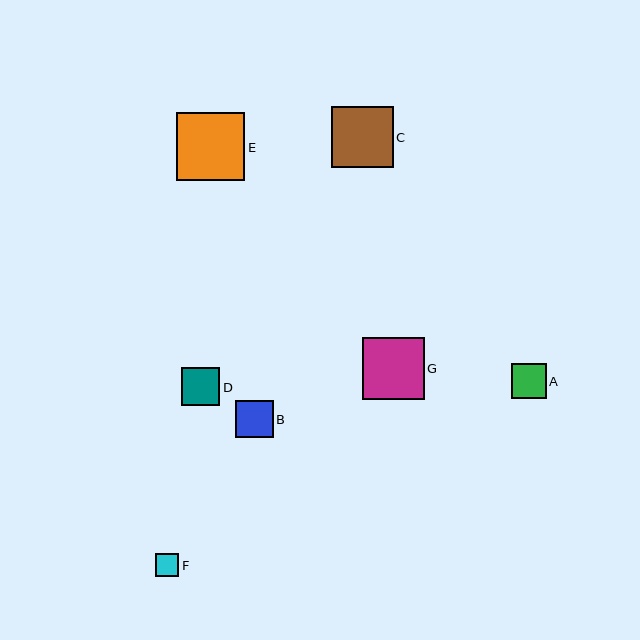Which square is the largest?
Square E is the largest with a size of approximately 68 pixels.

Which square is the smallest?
Square F is the smallest with a size of approximately 23 pixels.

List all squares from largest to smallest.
From largest to smallest: E, G, C, D, B, A, F.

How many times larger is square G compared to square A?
Square G is approximately 1.8 times the size of square A.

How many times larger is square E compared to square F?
Square E is approximately 3.0 times the size of square F.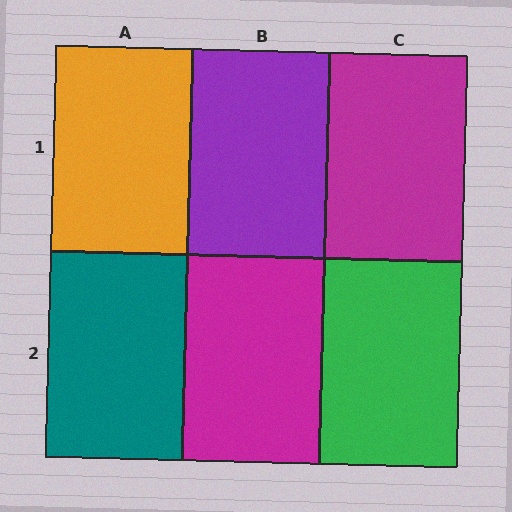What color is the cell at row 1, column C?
Magenta.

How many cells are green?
1 cell is green.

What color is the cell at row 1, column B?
Purple.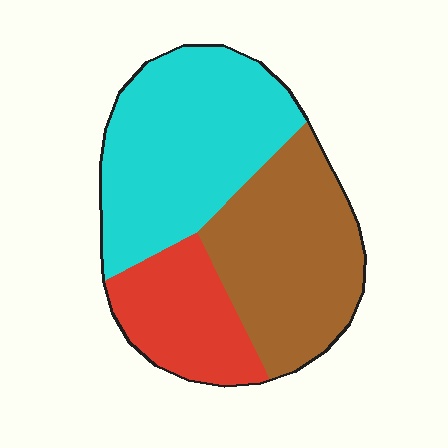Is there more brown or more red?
Brown.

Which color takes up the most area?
Cyan, at roughly 45%.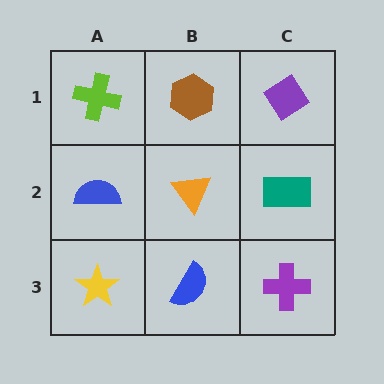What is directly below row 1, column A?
A blue semicircle.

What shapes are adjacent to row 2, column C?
A purple diamond (row 1, column C), a purple cross (row 3, column C), an orange triangle (row 2, column B).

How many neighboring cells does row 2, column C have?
3.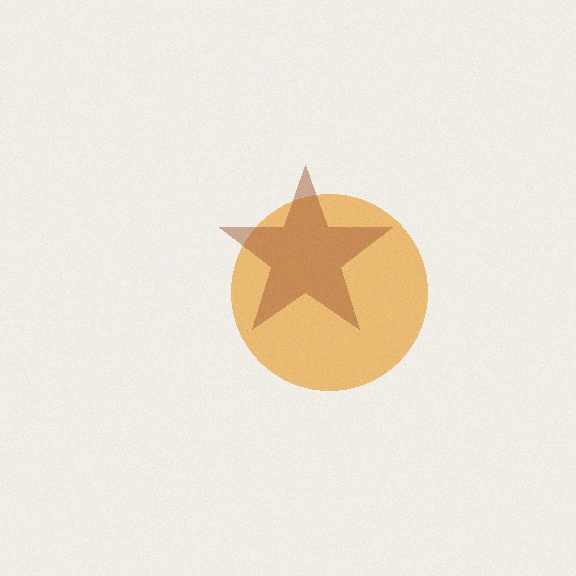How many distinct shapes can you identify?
There are 2 distinct shapes: an orange circle, a brown star.